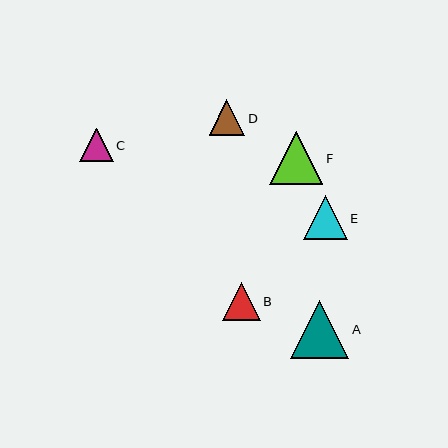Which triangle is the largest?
Triangle A is the largest with a size of approximately 59 pixels.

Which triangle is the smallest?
Triangle C is the smallest with a size of approximately 34 pixels.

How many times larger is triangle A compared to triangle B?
Triangle A is approximately 1.6 times the size of triangle B.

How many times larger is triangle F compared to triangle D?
Triangle F is approximately 1.5 times the size of triangle D.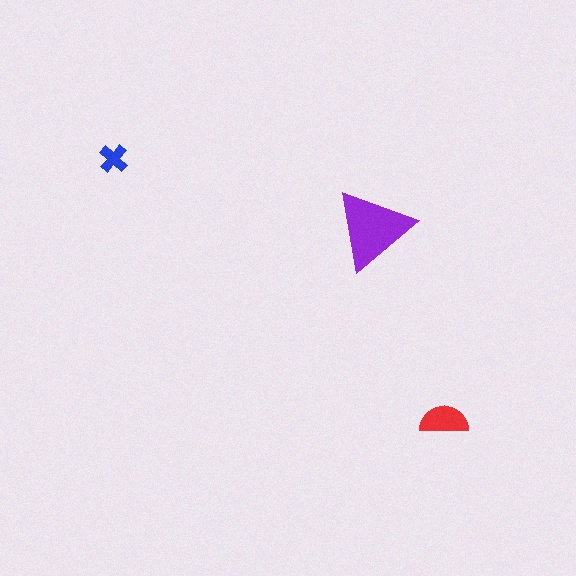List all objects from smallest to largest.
The blue cross, the red semicircle, the purple triangle.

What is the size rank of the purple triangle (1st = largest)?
1st.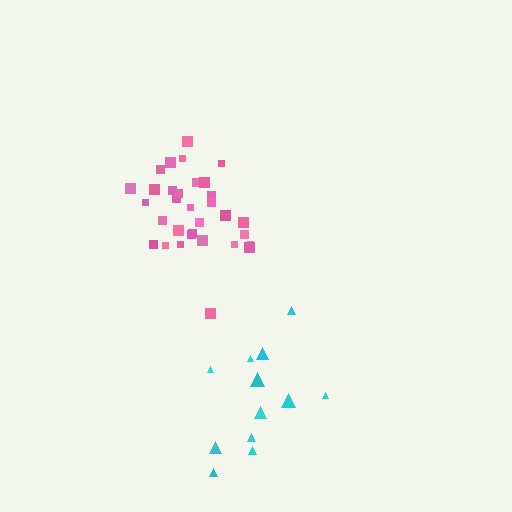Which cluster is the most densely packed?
Pink.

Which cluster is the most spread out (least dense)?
Cyan.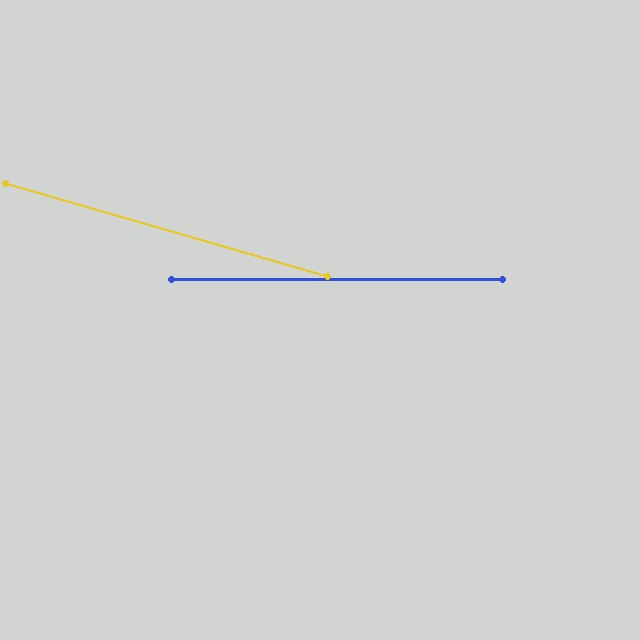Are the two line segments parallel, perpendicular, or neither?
Neither parallel nor perpendicular — they differ by about 16°.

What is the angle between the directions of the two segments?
Approximately 16 degrees.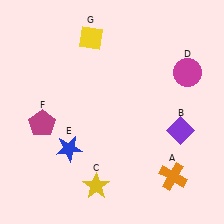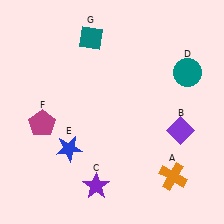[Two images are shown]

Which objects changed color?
C changed from yellow to purple. D changed from magenta to teal. G changed from yellow to teal.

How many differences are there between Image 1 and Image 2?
There are 3 differences between the two images.